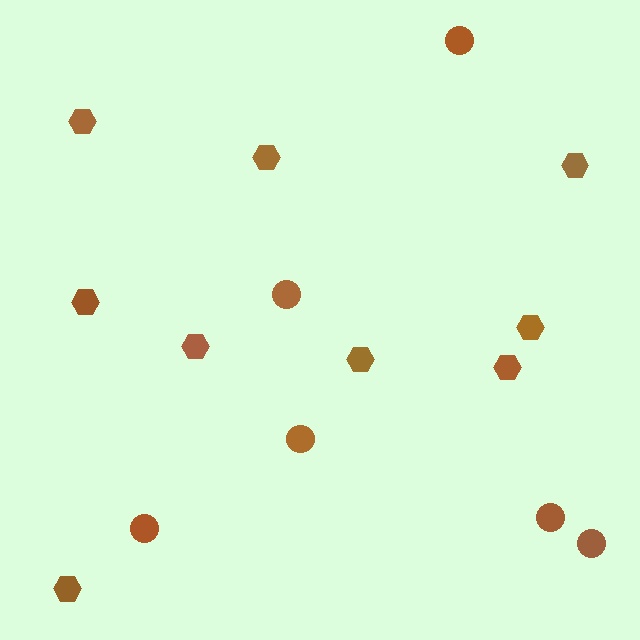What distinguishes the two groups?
There are 2 groups: one group of circles (6) and one group of hexagons (9).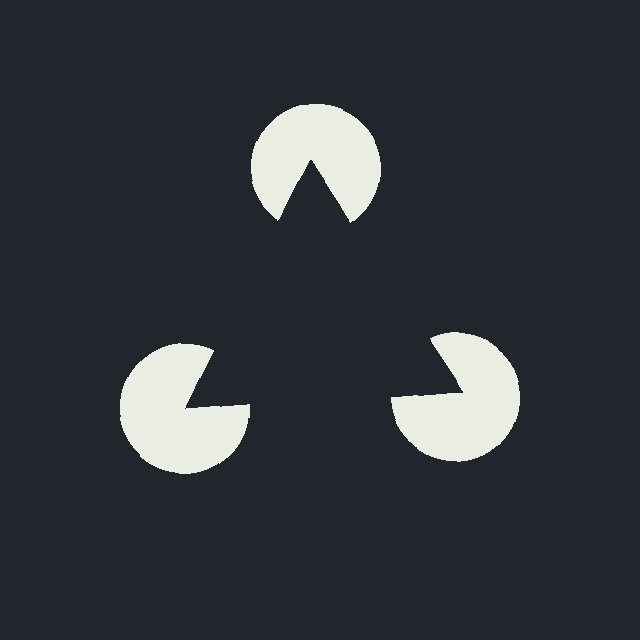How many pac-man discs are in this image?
There are 3 — one at each vertex of the illusory triangle.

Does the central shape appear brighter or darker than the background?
It typically appears slightly darker than the background, even though no actual brightness change is drawn.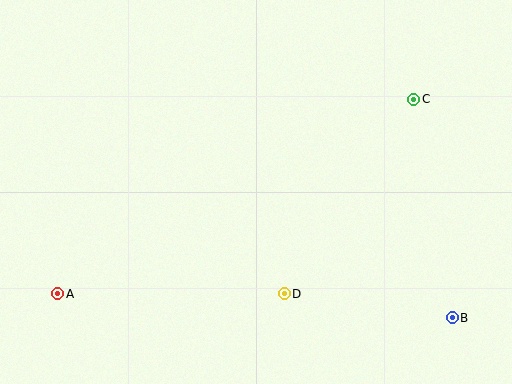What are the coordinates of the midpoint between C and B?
The midpoint between C and B is at (433, 209).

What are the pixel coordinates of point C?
Point C is at (414, 99).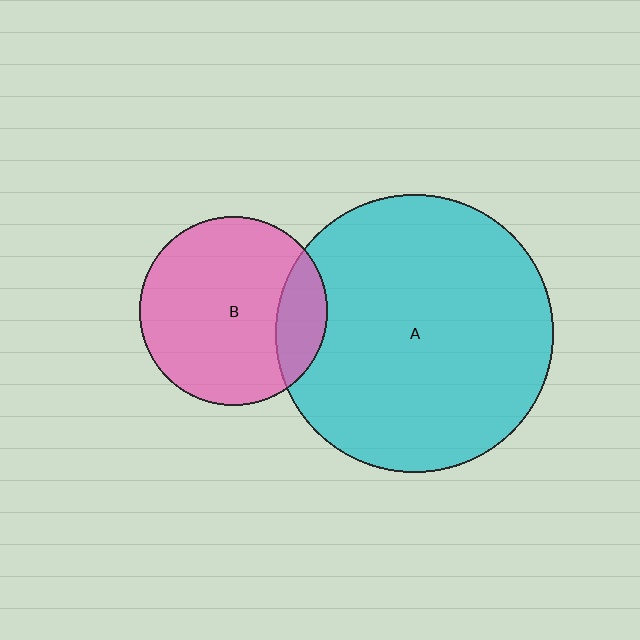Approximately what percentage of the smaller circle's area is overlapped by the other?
Approximately 20%.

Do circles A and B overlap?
Yes.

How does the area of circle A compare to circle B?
Approximately 2.2 times.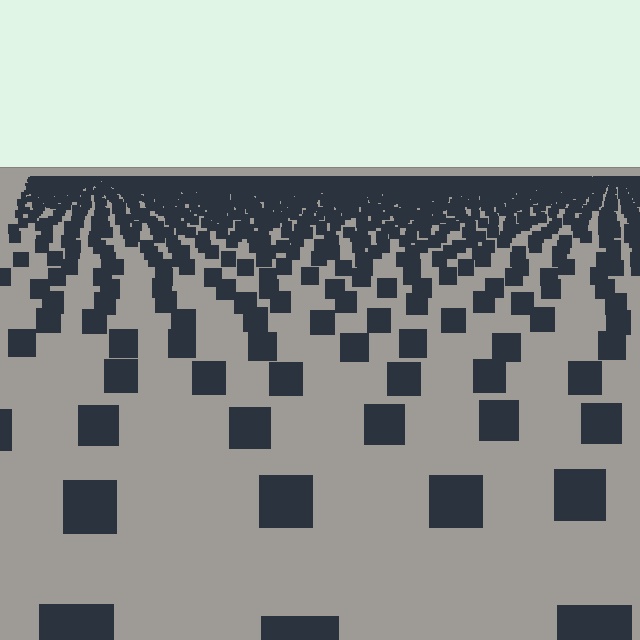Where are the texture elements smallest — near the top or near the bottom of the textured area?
Near the top.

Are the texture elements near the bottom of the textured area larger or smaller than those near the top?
Larger. Near the bottom, elements are closer to the viewer and appear at a bigger on-screen size.